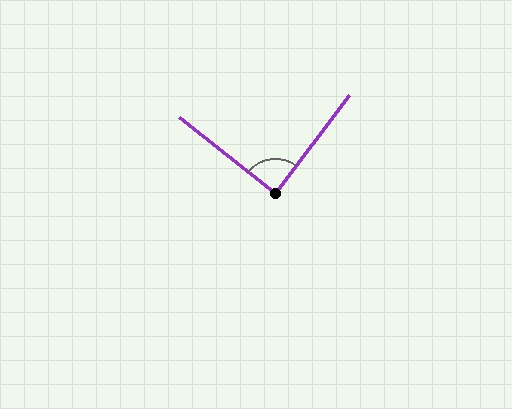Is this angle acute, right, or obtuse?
It is approximately a right angle.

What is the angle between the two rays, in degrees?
Approximately 89 degrees.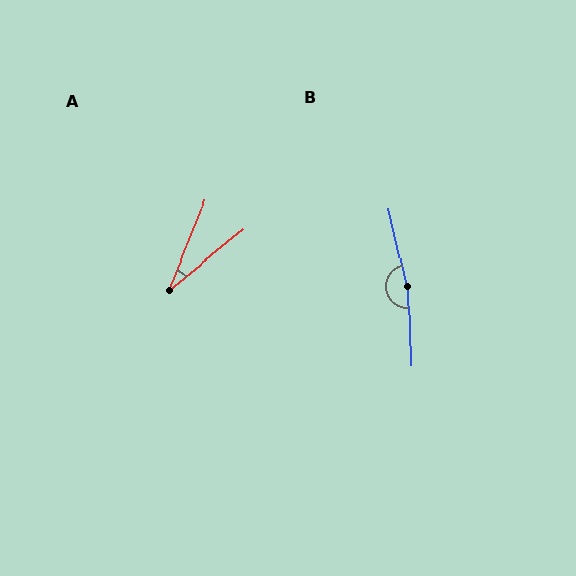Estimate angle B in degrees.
Approximately 169 degrees.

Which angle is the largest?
B, at approximately 169 degrees.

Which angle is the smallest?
A, at approximately 28 degrees.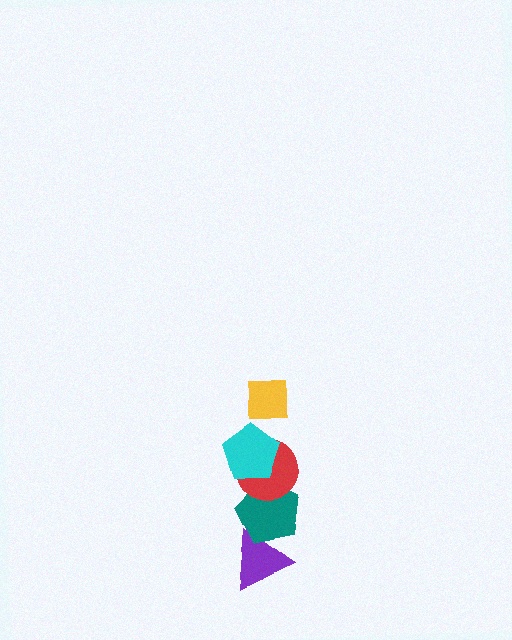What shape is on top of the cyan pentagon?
The yellow square is on top of the cyan pentagon.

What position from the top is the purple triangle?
The purple triangle is 5th from the top.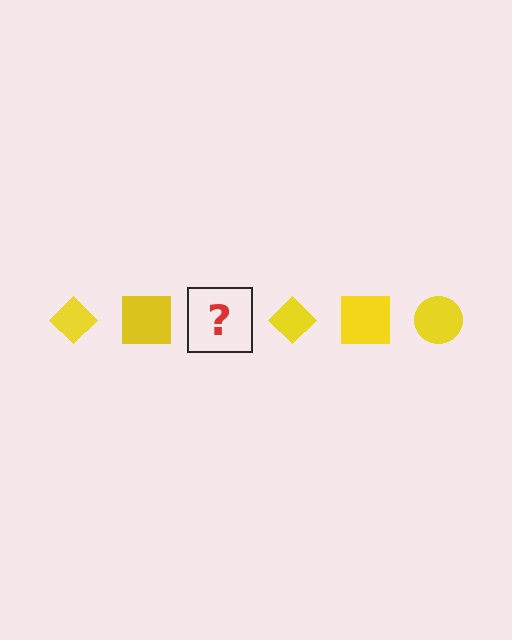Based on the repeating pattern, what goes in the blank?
The blank should be a yellow circle.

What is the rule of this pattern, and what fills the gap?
The rule is that the pattern cycles through diamond, square, circle shapes in yellow. The gap should be filled with a yellow circle.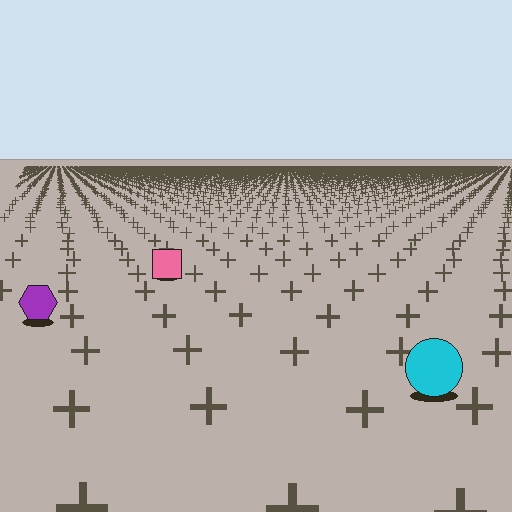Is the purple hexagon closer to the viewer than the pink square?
Yes. The purple hexagon is closer — you can tell from the texture gradient: the ground texture is coarser near it.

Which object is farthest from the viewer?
The pink square is farthest from the viewer. It appears smaller and the ground texture around it is denser.